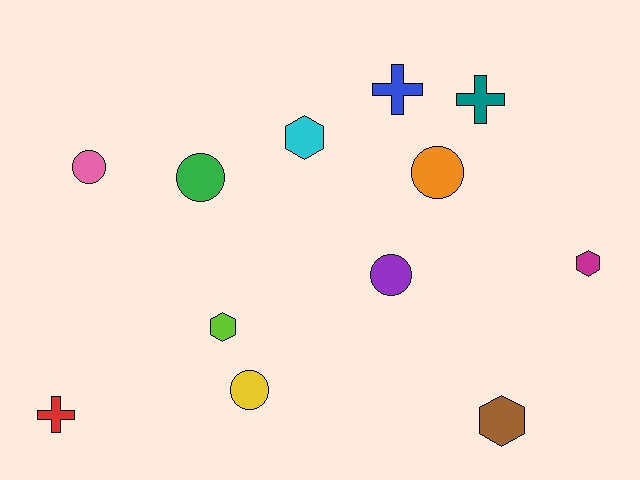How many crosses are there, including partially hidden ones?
There are 3 crosses.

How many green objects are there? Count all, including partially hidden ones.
There is 1 green object.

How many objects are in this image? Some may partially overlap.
There are 12 objects.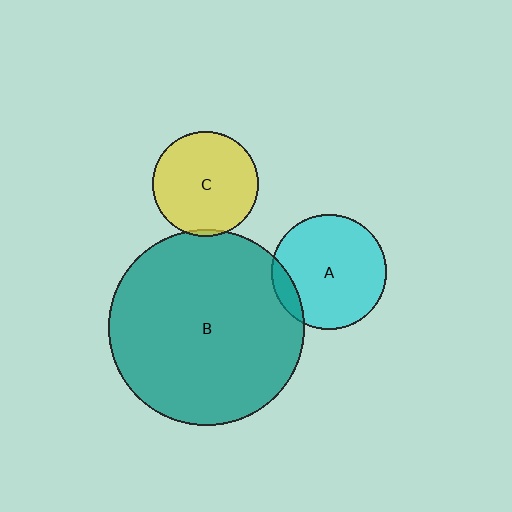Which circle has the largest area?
Circle B (teal).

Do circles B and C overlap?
Yes.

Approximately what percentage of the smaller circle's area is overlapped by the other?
Approximately 5%.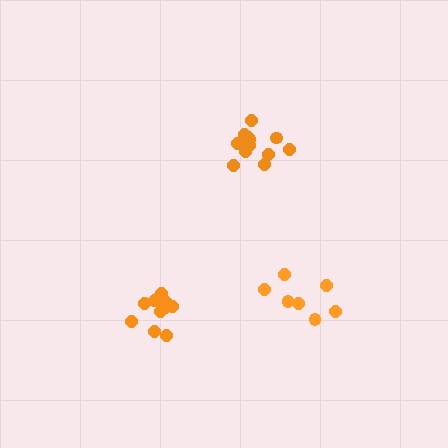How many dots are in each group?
Group 1: 12 dots, Group 2: 7 dots, Group 3: 12 dots (31 total).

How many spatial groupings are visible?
There are 3 spatial groupings.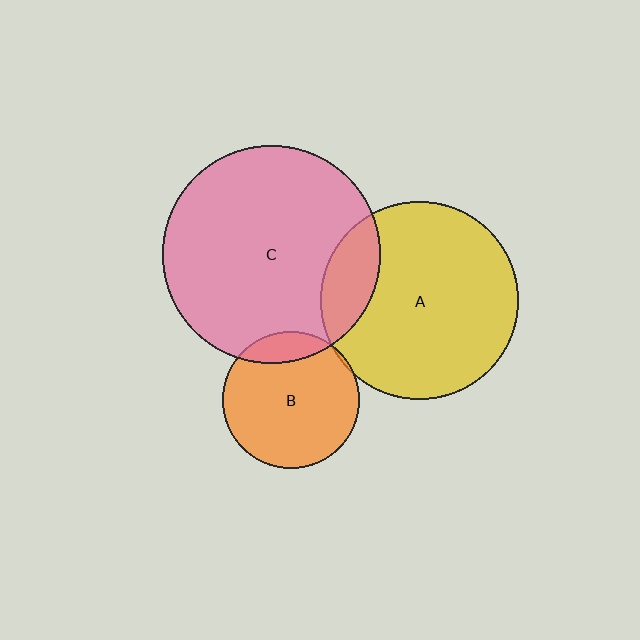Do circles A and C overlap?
Yes.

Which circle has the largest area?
Circle C (pink).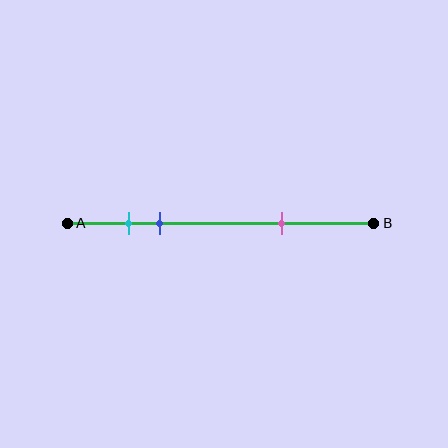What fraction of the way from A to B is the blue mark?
The blue mark is approximately 30% (0.3) of the way from A to B.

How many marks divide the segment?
There are 3 marks dividing the segment.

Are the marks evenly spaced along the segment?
No, the marks are not evenly spaced.